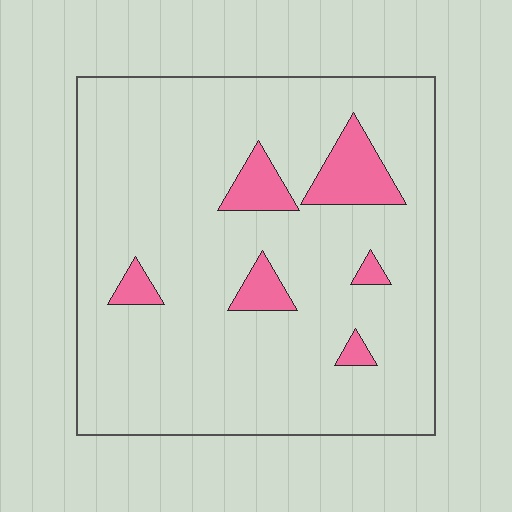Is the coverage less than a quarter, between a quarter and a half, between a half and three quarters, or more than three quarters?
Less than a quarter.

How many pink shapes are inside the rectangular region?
6.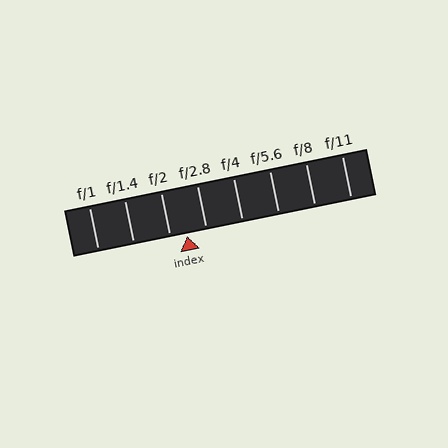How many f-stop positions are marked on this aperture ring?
There are 8 f-stop positions marked.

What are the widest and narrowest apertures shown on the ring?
The widest aperture shown is f/1 and the narrowest is f/11.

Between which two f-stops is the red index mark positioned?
The index mark is between f/2 and f/2.8.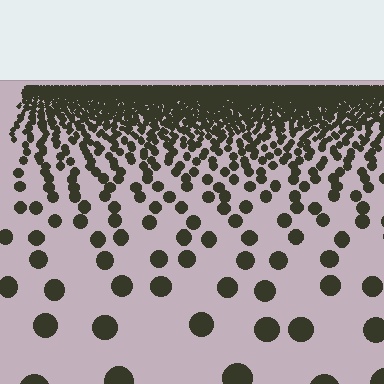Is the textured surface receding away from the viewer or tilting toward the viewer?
The surface is receding away from the viewer. Texture elements get smaller and denser toward the top.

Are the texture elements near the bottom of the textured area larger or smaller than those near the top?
Larger. Near the bottom, elements are closer to the viewer and appear at a bigger on-screen size.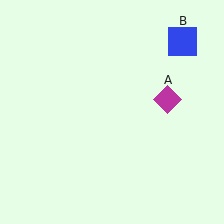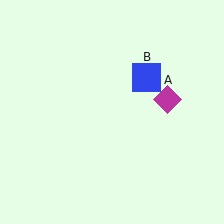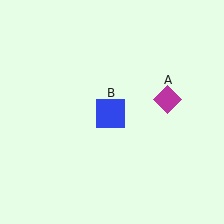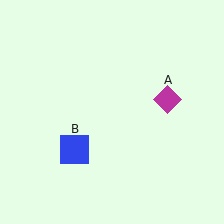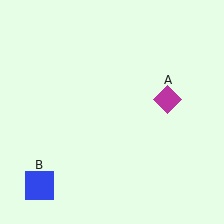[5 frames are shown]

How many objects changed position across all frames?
1 object changed position: blue square (object B).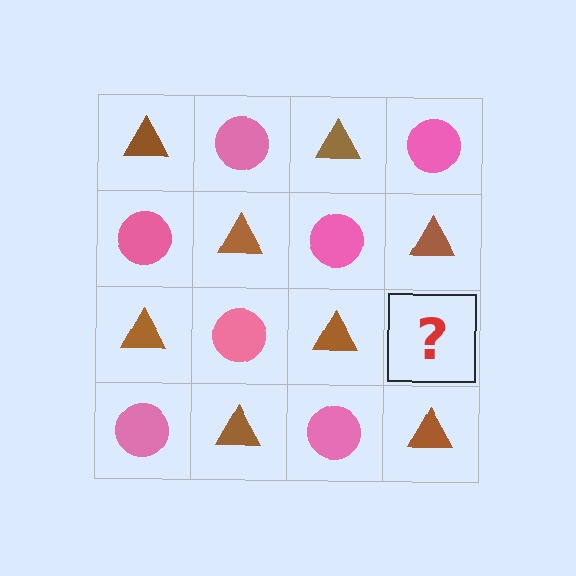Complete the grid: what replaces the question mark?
The question mark should be replaced with a pink circle.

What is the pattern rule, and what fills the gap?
The rule is that it alternates brown triangle and pink circle in a checkerboard pattern. The gap should be filled with a pink circle.